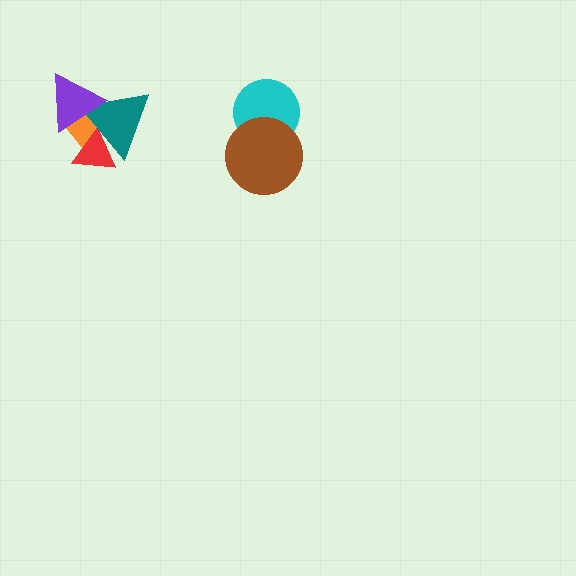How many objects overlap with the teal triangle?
3 objects overlap with the teal triangle.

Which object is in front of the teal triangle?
The purple triangle is in front of the teal triangle.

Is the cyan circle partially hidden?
Yes, it is partially covered by another shape.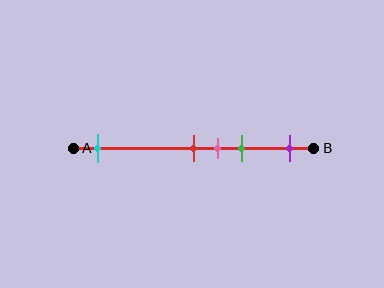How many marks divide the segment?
There are 5 marks dividing the segment.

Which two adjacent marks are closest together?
The red and pink marks are the closest adjacent pair.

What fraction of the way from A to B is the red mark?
The red mark is approximately 50% (0.5) of the way from A to B.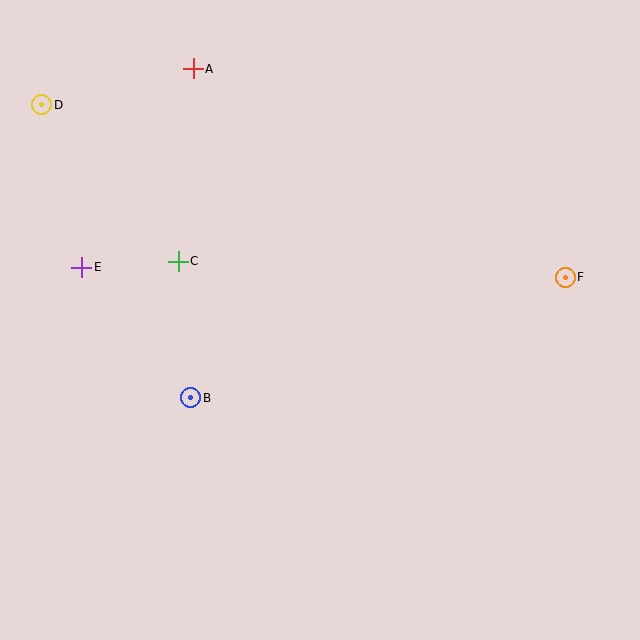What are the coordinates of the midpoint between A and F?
The midpoint between A and F is at (379, 173).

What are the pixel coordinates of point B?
Point B is at (191, 398).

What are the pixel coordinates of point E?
Point E is at (82, 267).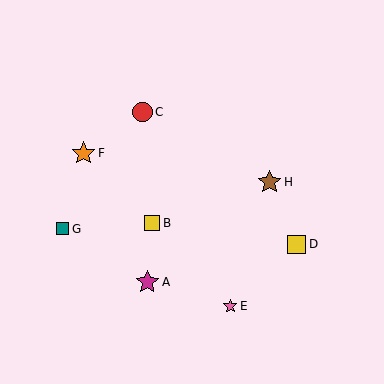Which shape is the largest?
The brown star (labeled H) is the largest.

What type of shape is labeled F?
Shape F is an orange star.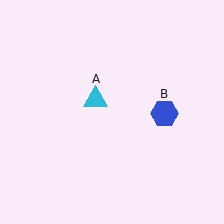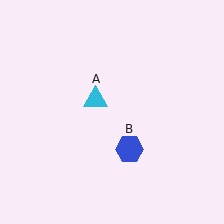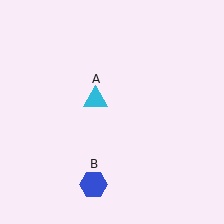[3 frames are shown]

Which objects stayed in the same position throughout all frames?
Cyan triangle (object A) remained stationary.